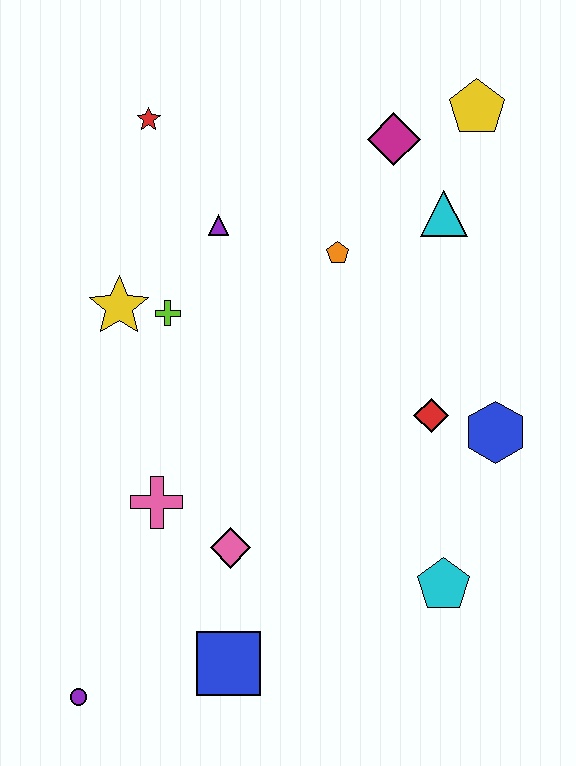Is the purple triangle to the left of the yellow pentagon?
Yes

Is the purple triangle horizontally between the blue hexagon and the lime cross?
Yes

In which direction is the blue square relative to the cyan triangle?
The blue square is below the cyan triangle.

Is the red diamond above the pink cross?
Yes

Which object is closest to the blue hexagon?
The red diamond is closest to the blue hexagon.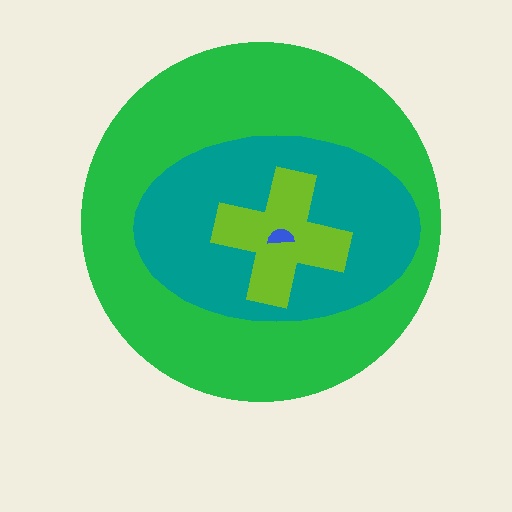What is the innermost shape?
The blue semicircle.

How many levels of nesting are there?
4.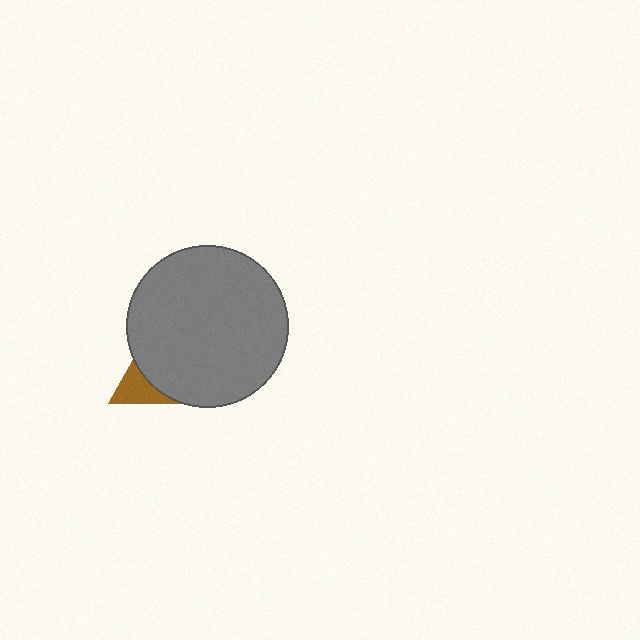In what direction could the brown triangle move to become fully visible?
The brown triangle could move toward the lower-left. That would shift it out from behind the gray circle entirely.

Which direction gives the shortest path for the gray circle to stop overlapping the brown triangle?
Moving toward the upper-right gives the shortest separation.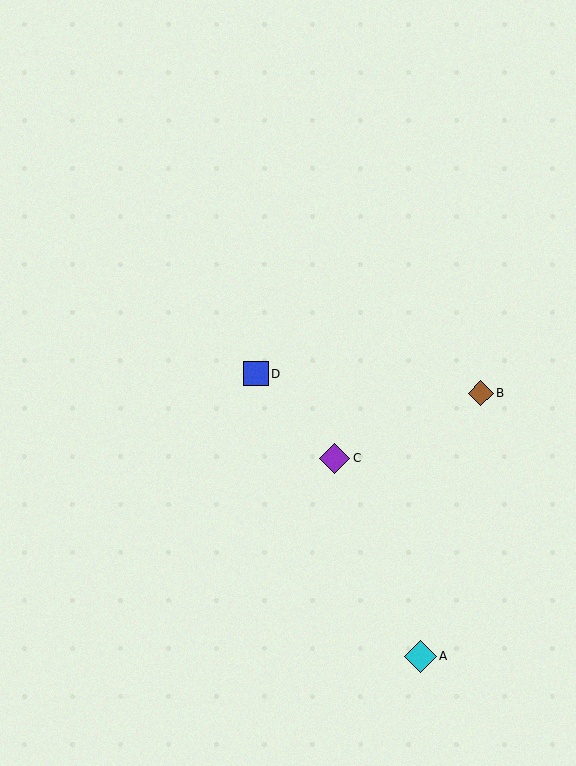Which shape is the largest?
The cyan diamond (labeled A) is the largest.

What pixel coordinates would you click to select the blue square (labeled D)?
Click at (256, 374) to select the blue square D.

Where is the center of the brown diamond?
The center of the brown diamond is at (481, 393).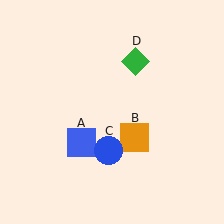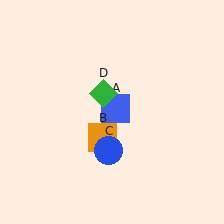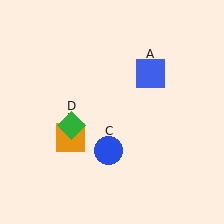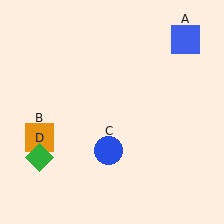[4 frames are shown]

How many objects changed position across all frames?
3 objects changed position: blue square (object A), orange square (object B), green diamond (object D).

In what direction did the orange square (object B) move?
The orange square (object B) moved left.